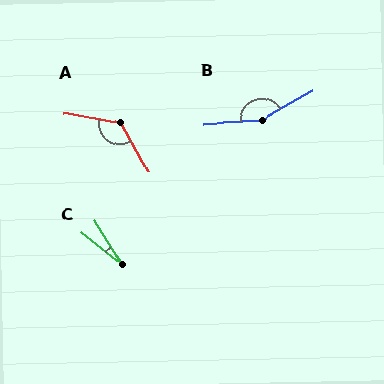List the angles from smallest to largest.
C (20°), A (129°), B (155°).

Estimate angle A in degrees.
Approximately 129 degrees.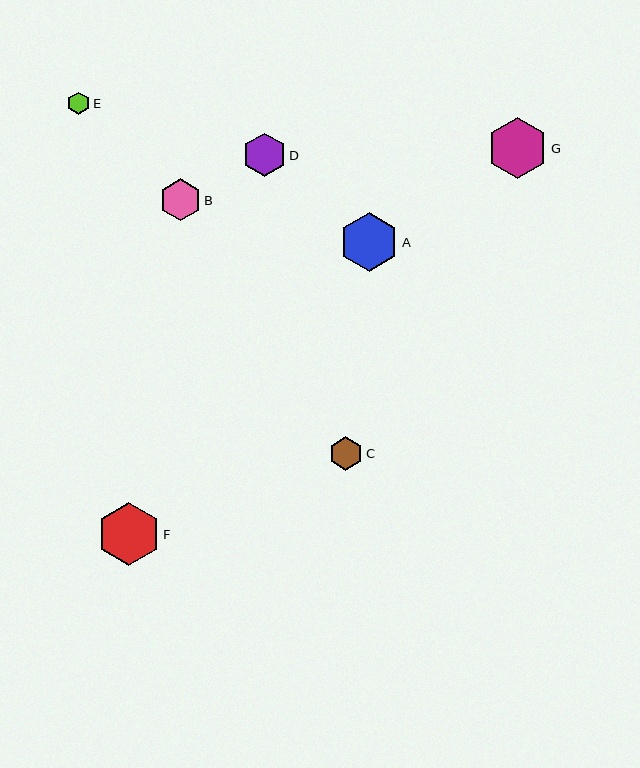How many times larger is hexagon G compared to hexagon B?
Hexagon G is approximately 1.4 times the size of hexagon B.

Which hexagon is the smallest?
Hexagon E is the smallest with a size of approximately 23 pixels.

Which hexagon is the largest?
Hexagon F is the largest with a size of approximately 63 pixels.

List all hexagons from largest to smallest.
From largest to smallest: F, G, A, D, B, C, E.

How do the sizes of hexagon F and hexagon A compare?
Hexagon F and hexagon A are approximately the same size.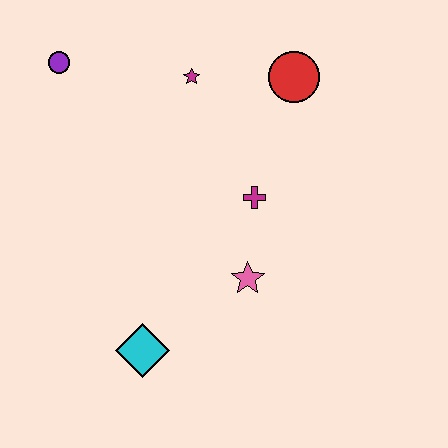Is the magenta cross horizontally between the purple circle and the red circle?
Yes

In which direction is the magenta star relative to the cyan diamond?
The magenta star is above the cyan diamond.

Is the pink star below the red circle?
Yes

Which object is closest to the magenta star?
The red circle is closest to the magenta star.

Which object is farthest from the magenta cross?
The purple circle is farthest from the magenta cross.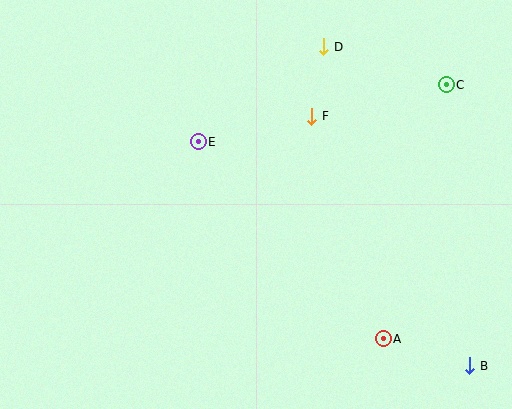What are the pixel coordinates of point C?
Point C is at (446, 85).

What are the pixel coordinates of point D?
Point D is at (324, 47).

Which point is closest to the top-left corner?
Point E is closest to the top-left corner.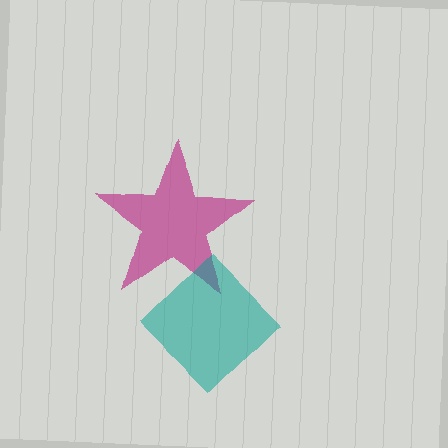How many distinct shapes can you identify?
There are 2 distinct shapes: a magenta star, a teal diamond.